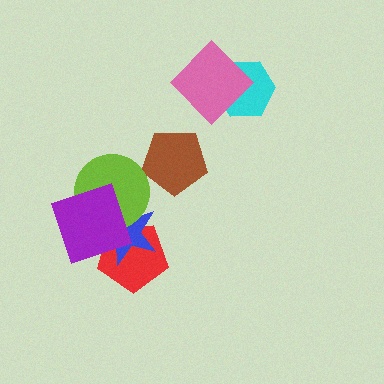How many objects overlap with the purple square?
3 objects overlap with the purple square.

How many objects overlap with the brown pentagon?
0 objects overlap with the brown pentagon.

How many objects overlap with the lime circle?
2 objects overlap with the lime circle.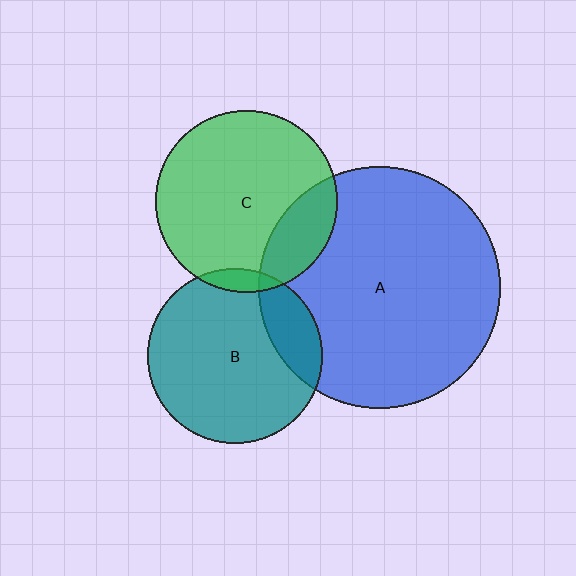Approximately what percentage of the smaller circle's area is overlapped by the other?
Approximately 20%.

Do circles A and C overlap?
Yes.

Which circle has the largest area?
Circle A (blue).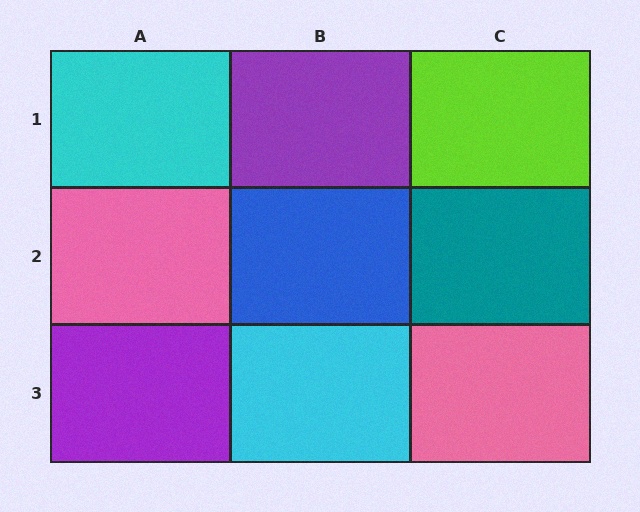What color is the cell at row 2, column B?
Blue.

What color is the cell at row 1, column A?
Cyan.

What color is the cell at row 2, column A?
Pink.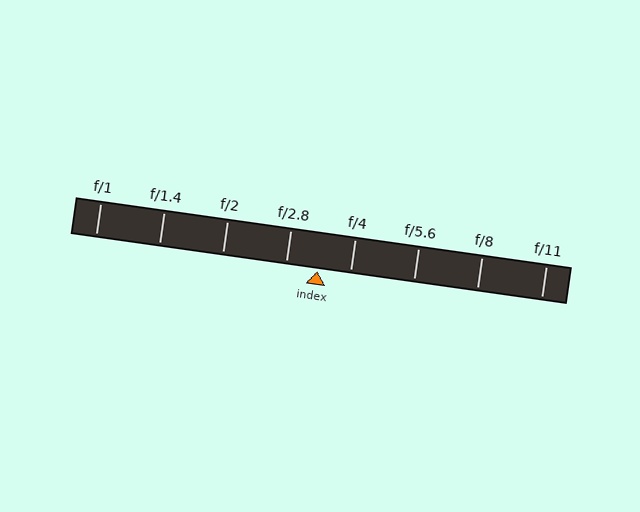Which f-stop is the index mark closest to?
The index mark is closest to f/2.8.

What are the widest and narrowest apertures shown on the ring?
The widest aperture shown is f/1 and the narrowest is f/11.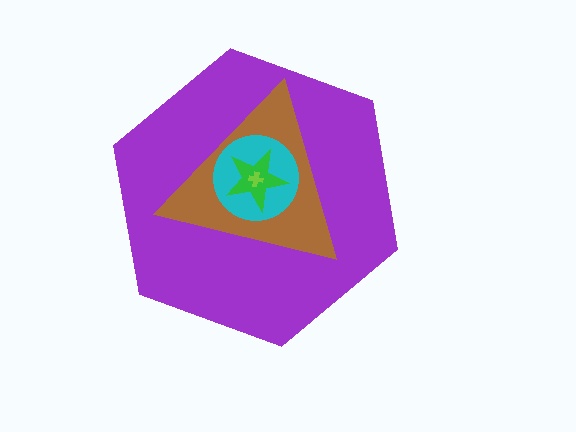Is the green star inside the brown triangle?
Yes.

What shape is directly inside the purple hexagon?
The brown triangle.